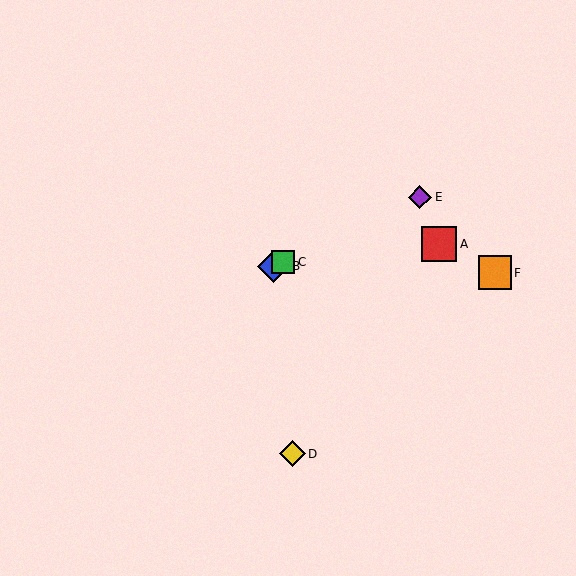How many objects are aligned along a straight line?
3 objects (B, C, E) are aligned along a straight line.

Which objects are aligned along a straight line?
Objects B, C, E are aligned along a straight line.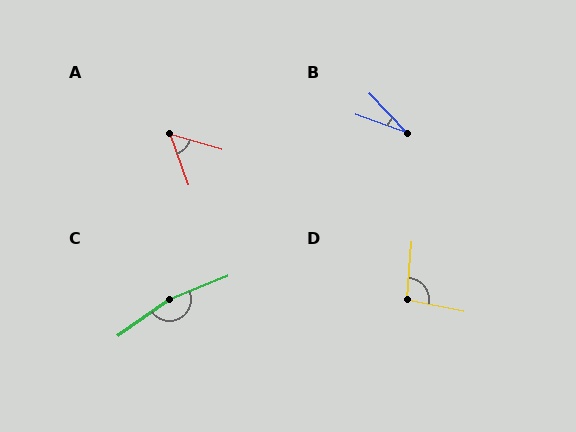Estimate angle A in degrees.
Approximately 54 degrees.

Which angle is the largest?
C, at approximately 167 degrees.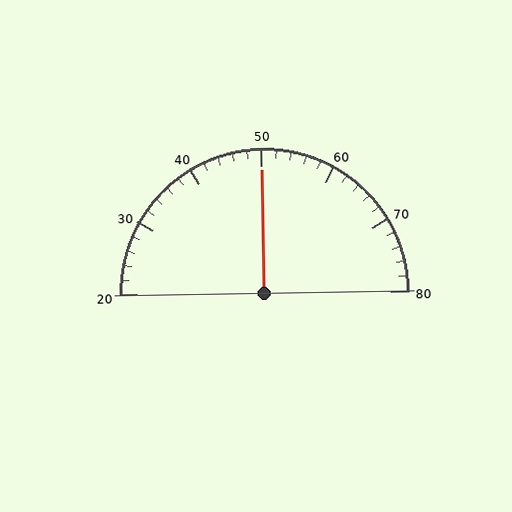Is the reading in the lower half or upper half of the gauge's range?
The reading is in the upper half of the range (20 to 80).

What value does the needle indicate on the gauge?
The needle indicates approximately 50.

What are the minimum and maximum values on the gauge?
The gauge ranges from 20 to 80.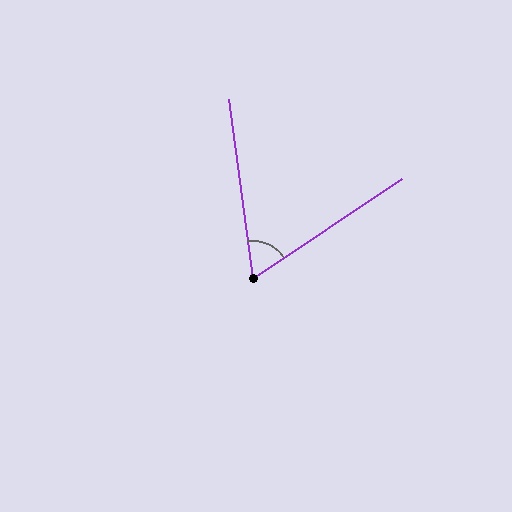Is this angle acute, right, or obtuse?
It is acute.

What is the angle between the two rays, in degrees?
Approximately 64 degrees.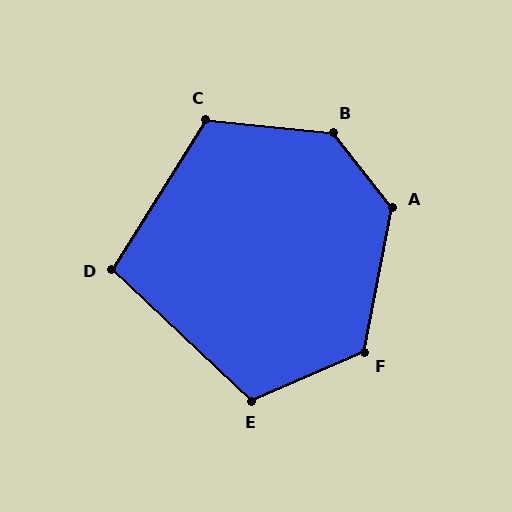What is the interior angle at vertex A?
Approximately 130 degrees (obtuse).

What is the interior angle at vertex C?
Approximately 116 degrees (obtuse).